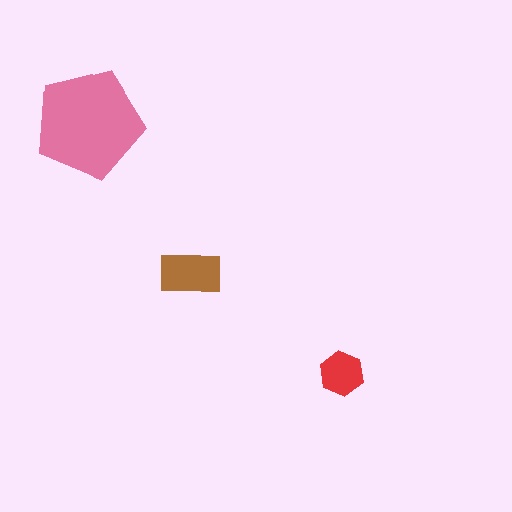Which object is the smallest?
The red hexagon.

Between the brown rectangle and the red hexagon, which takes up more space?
The brown rectangle.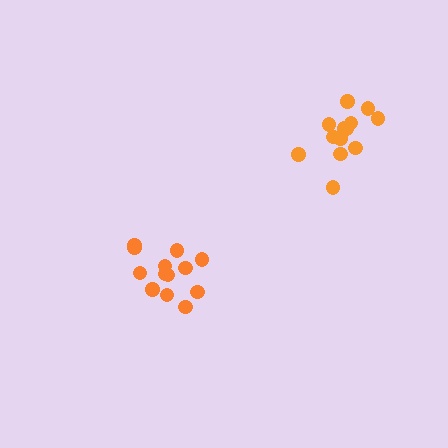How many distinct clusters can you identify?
There are 2 distinct clusters.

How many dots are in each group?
Group 1: 13 dots, Group 2: 13 dots (26 total).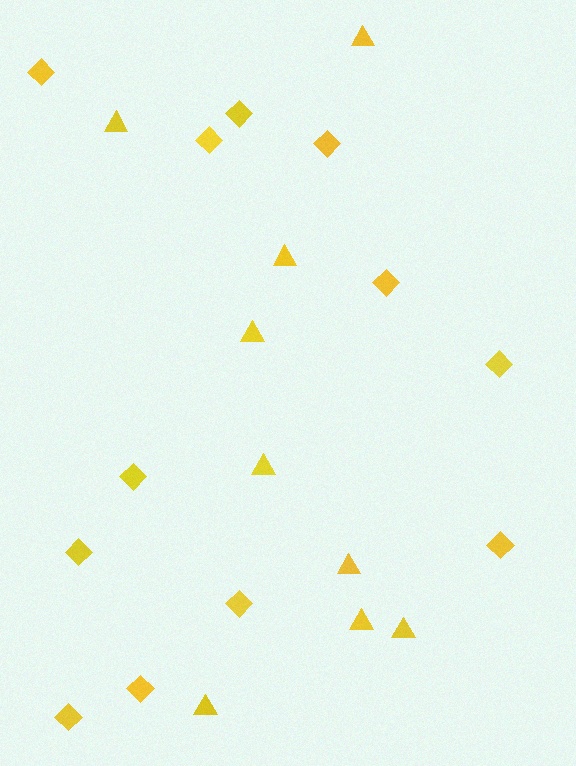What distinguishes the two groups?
There are 2 groups: one group of diamonds (12) and one group of triangles (9).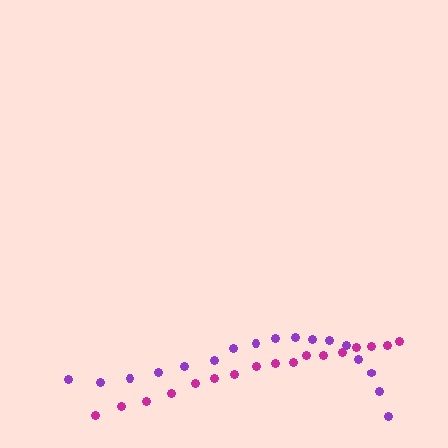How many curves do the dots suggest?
There are 2 distinct paths.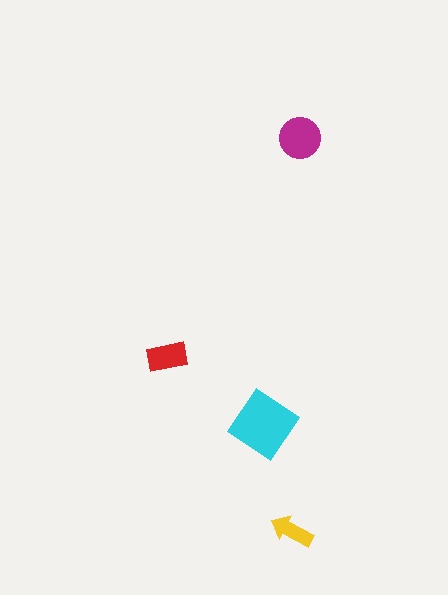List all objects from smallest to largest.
The yellow arrow, the red rectangle, the magenta circle, the cyan diamond.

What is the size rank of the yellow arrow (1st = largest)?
4th.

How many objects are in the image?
There are 4 objects in the image.